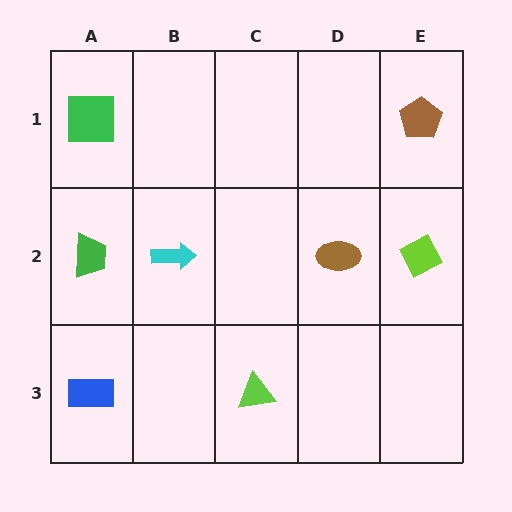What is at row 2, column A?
A green trapezoid.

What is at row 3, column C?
A lime triangle.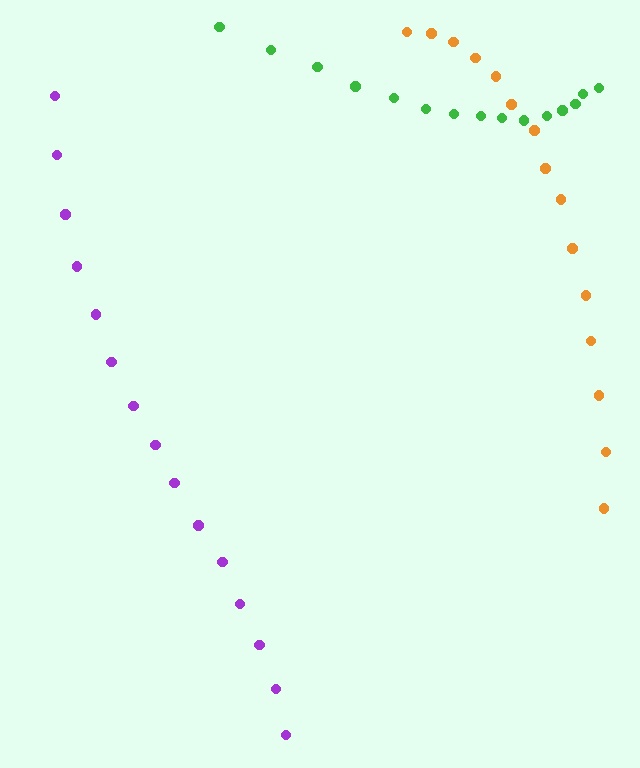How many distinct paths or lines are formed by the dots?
There are 3 distinct paths.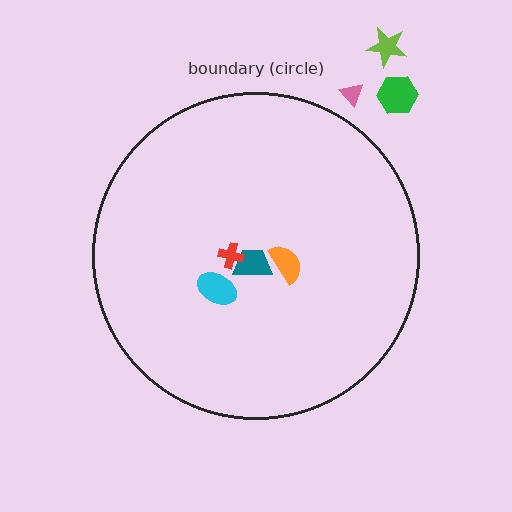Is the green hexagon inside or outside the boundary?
Outside.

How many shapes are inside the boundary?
4 inside, 3 outside.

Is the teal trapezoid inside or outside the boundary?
Inside.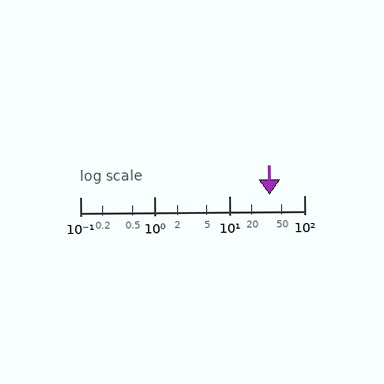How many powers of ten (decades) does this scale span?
The scale spans 3 decades, from 0.1 to 100.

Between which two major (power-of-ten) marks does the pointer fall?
The pointer is between 10 and 100.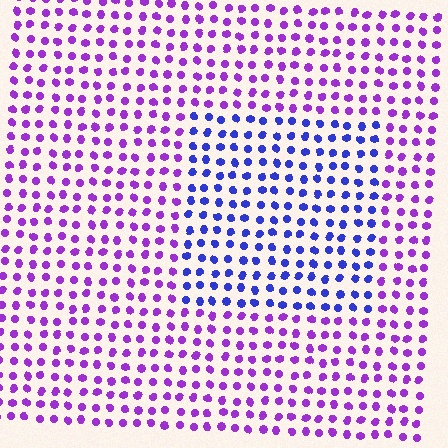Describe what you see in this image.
The image is filled with small purple elements in a uniform arrangement. A rectangle-shaped region is visible where the elements are tinted to a slightly different hue, forming a subtle color boundary.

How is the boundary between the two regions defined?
The boundary is defined purely by a slight shift in hue (about 44 degrees). Spacing, size, and orientation are identical on both sides.